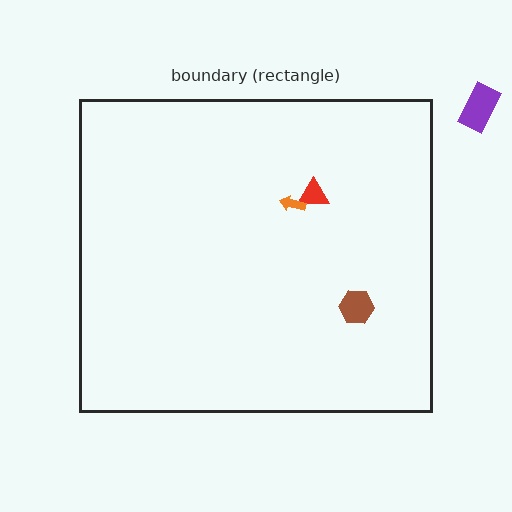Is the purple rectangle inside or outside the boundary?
Outside.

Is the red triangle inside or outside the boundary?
Inside.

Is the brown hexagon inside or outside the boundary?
Inside.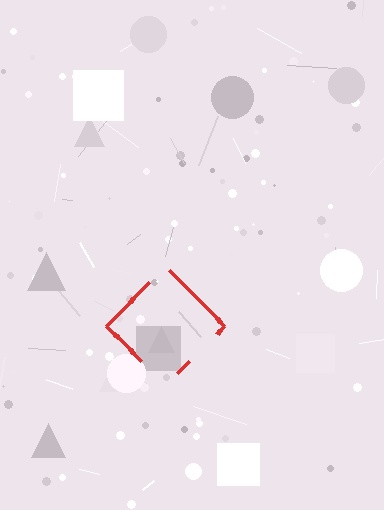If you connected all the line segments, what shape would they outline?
They would outline a diamond.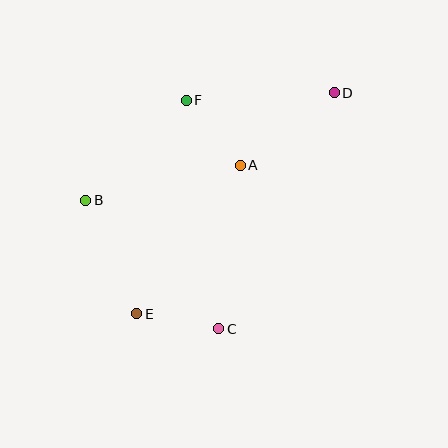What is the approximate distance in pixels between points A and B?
The distance between A and B is approximately 158 pixels.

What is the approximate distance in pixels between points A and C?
The distance between A and C is approximately 165 pixels.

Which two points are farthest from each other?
Points D and E are farthest from each other.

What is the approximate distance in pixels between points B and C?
The distance between B and C is approximately 184 pixels.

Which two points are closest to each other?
Points C and E are closest to each other.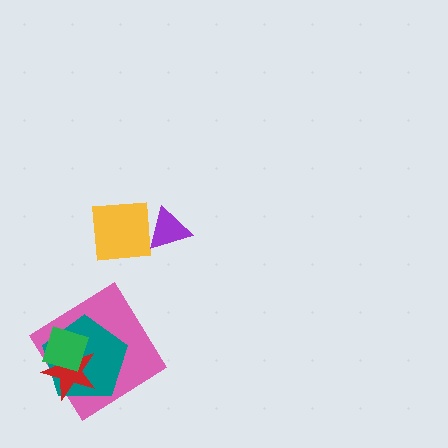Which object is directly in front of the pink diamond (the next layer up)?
The teal pentagon is directly in front of the pink diamond.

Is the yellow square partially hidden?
Yes, it is partially covered by another shape.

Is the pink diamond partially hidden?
Yes, it is partially covered by another shape.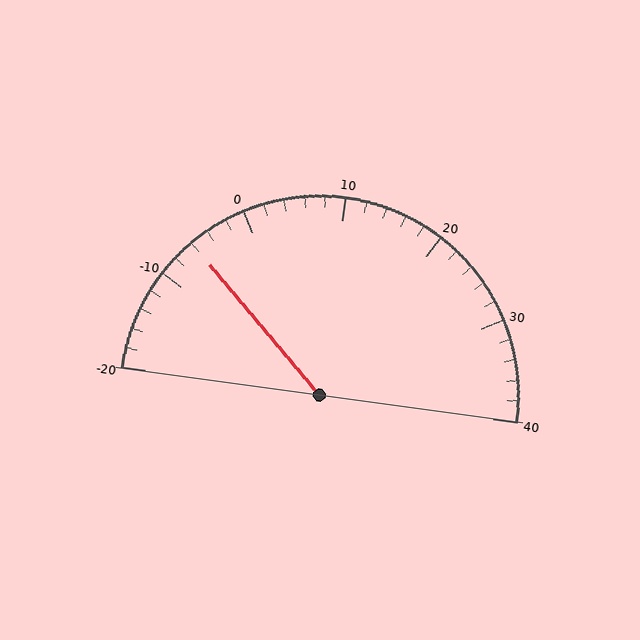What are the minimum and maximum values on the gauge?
The gauge ranges from -20 to 40.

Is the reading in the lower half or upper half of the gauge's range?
The reading is in the lower half of the range (-20 to 40).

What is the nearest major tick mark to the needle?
The nearest major tick mark is -10.